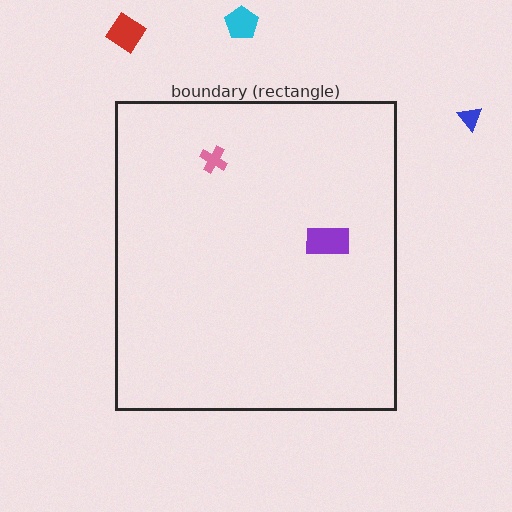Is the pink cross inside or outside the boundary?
Inside.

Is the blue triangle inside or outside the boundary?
Outside.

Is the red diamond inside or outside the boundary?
Outside.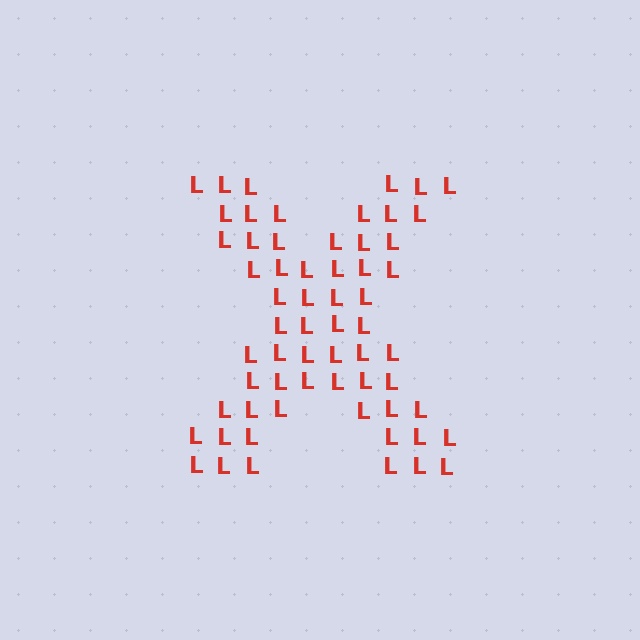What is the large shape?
The large shape is the letter X.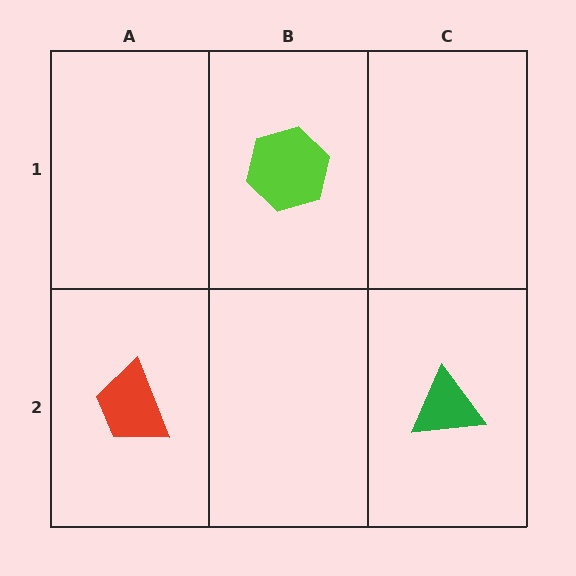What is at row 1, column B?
A lime hexagon.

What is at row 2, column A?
A red trapezoid.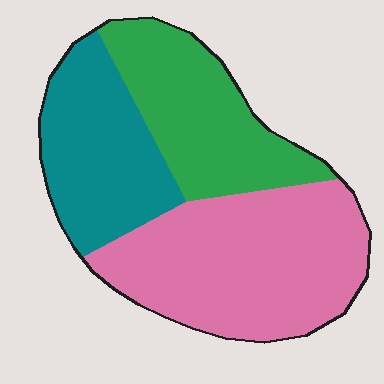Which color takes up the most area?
Pink, at roughly 45%.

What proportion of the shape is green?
Green covers around 30% of the shape.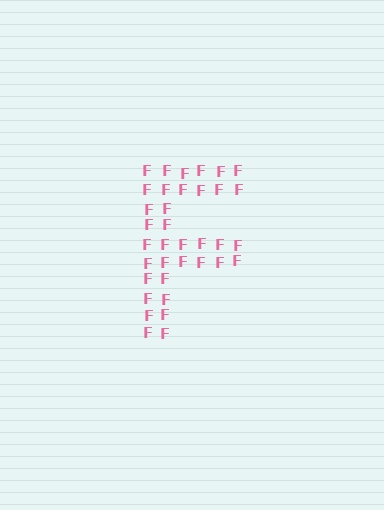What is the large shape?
The large shape is the letter F.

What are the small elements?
The small elements are letter F's.